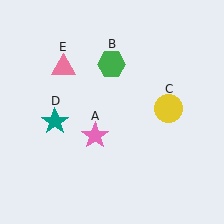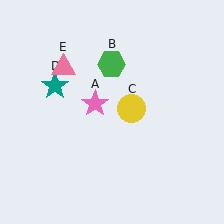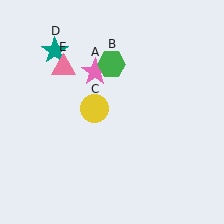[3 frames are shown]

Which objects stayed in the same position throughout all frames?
Green hexagon (object B) and pink triangle (object E) remained stationary.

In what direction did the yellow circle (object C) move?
The yellow circle (object C) moved left.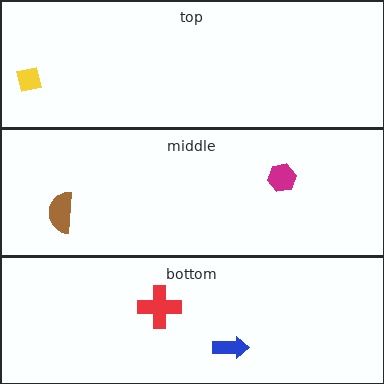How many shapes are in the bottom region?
2.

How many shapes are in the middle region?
2.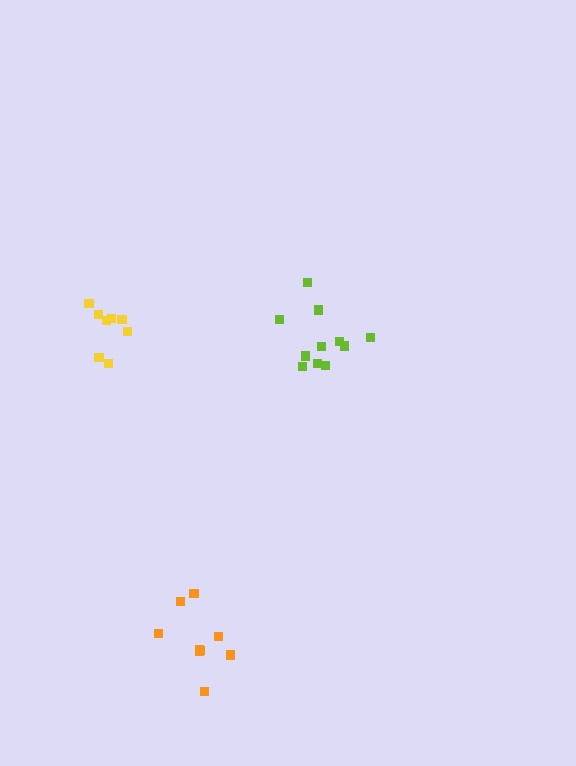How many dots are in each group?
Group 1: 11 dots, Group 2: 9 dots, Group 3: 8 dots (28 total).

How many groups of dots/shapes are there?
There are 3 groups.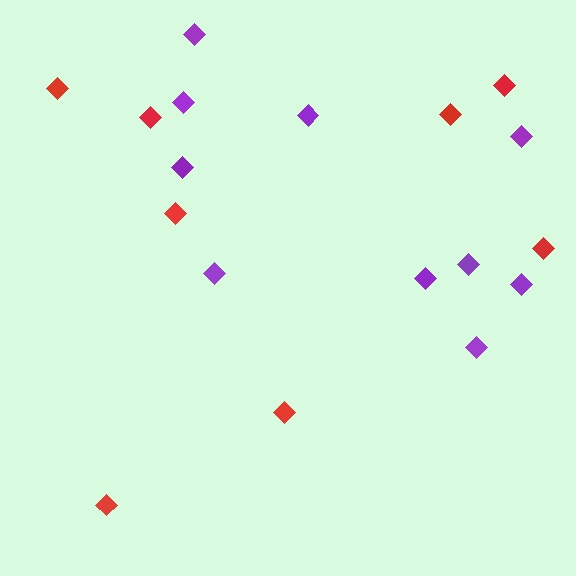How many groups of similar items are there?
There are 2 groups: one group of red diamonds (8) and one group of purple diamonds (10).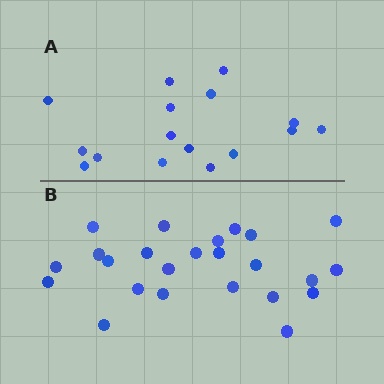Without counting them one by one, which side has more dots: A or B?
Region B (the bottom region) has more dots.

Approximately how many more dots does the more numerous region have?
Region B has roughly 8 or so more dots than region A.